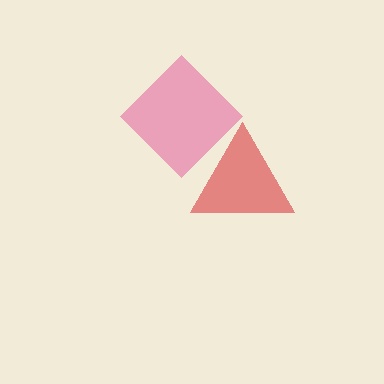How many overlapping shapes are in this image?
There are 2 overlapping shapes in the image.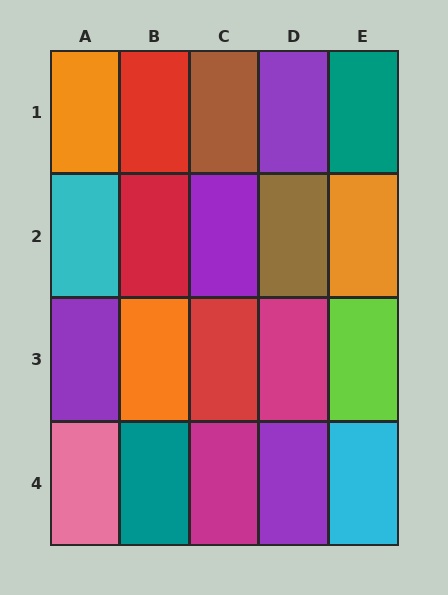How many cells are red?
3 cells are red.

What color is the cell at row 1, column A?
Orange.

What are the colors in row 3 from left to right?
Purple, orange, red, magenta, lime.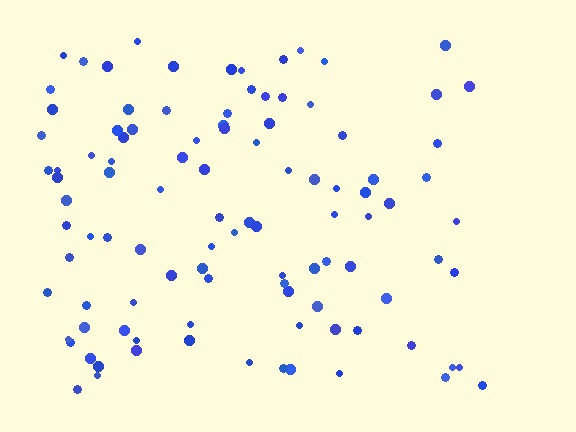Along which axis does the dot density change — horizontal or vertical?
Horizontal.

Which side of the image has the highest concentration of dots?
The left.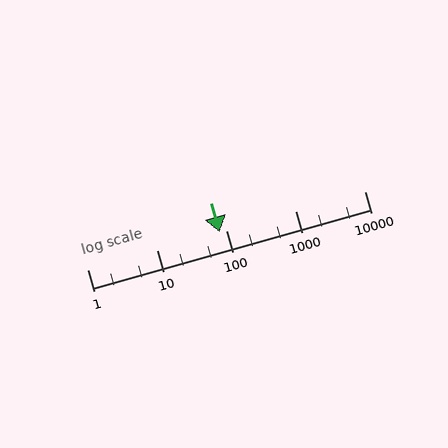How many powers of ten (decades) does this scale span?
The scale spans 4 decades, from 1 to 10000.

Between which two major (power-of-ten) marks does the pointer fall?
The pointer is between 10 and 100.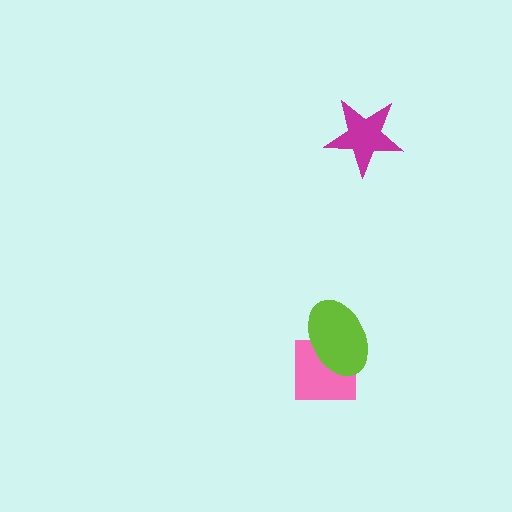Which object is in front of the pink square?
The lime ellipse is in front of the pink square.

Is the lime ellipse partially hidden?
No, no other shape covers it.